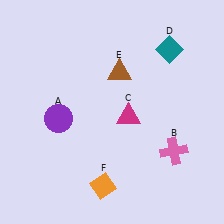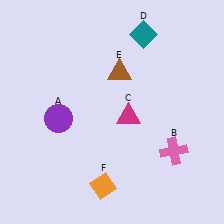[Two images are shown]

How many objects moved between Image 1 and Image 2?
1 object moved between the two images.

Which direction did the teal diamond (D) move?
The teal diamond (D) moved left.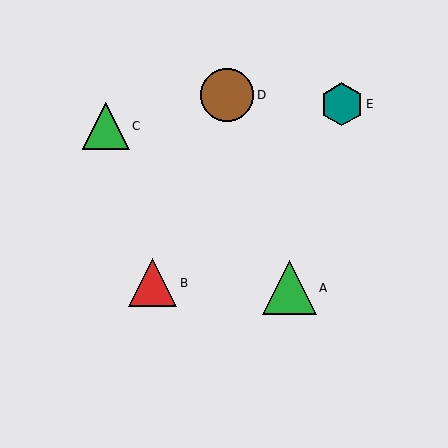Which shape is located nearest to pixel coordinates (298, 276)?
The green triangle (labeled A) at (289, 288) is nearest to that location.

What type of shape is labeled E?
Shape E is a teal hexagon.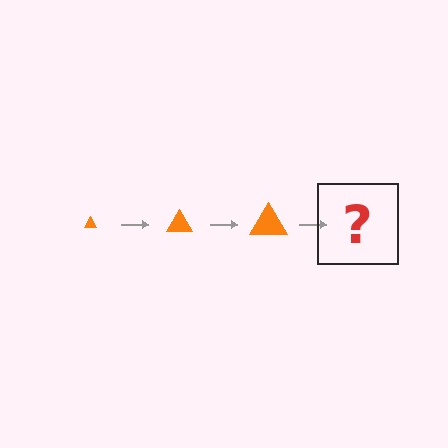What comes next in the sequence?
The next element should be an orange triangle, larger than the previous one.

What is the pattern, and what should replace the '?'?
The pattern is that the triangle gets progressively larger each step. The '?' should be an orange triangle, larger than the previous one.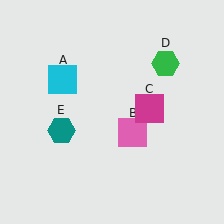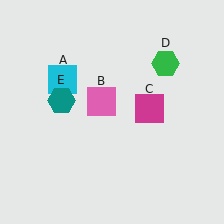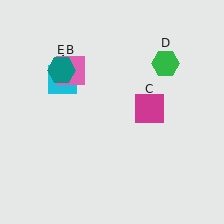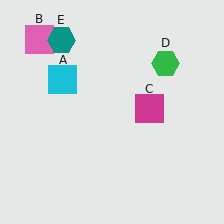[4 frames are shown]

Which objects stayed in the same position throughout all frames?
Cyan square (object A) and magenta square (object C) and green hexagon (object D) remained stationary.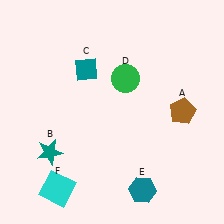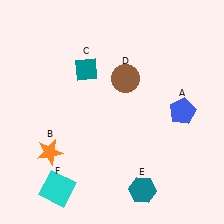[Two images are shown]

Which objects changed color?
A changed from brown to blue. B changed from teal to orange. D changed from green to brown.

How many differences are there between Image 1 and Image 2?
There are 3 differences between the two images.